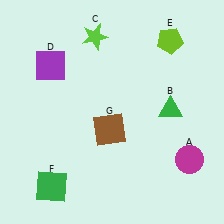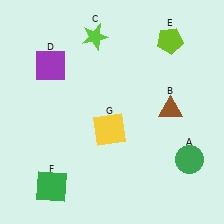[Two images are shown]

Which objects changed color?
A changed from magenta to green. B changed from green to brown. G changed from brown to yellow.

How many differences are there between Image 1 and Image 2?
There are 3 differences between the two images.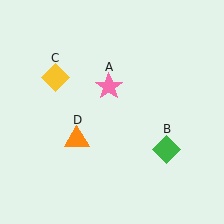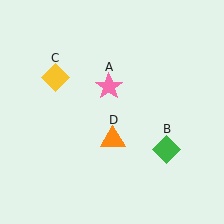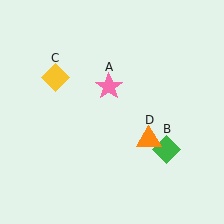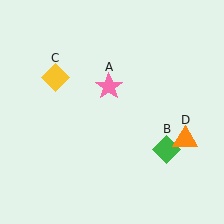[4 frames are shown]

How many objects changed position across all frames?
1 object changed position: orange triangle (object D).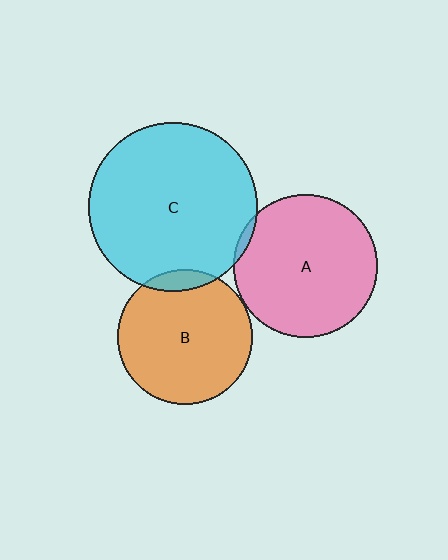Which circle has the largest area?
Circle C (cyan).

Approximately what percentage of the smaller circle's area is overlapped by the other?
Approximately 10%.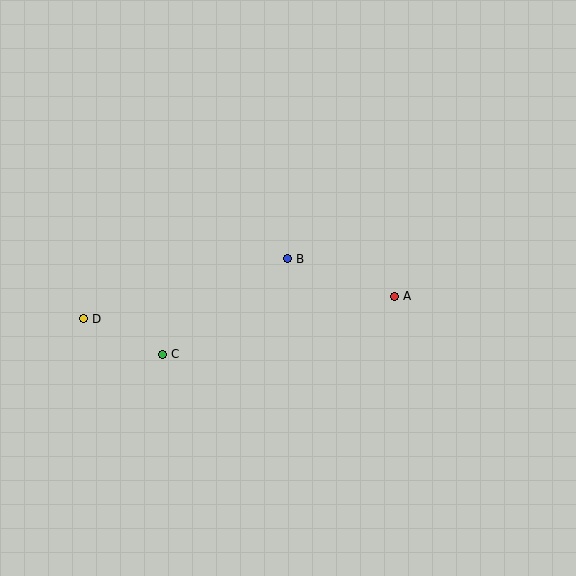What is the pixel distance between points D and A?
The distance between D and A is 311 pixels.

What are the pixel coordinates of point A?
Point A is at (394, 296).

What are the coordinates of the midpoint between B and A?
The midpoint between B and A is at (341, 278).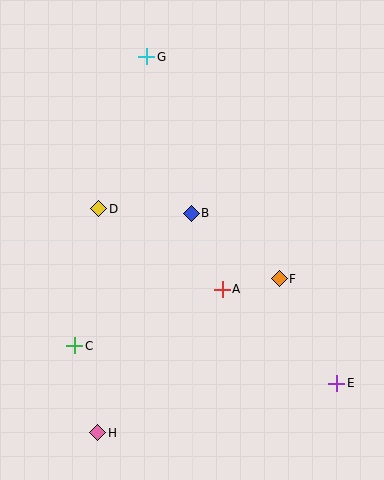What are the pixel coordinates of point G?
Point G is at (147, 57).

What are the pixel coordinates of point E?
Point E is at (337, 383).